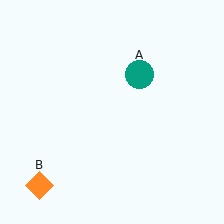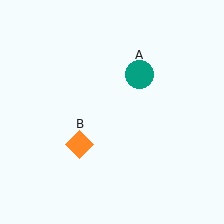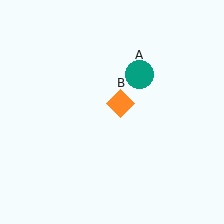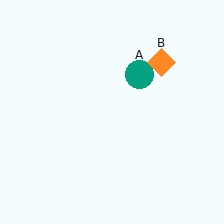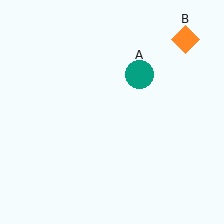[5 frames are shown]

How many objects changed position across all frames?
1 object changed position: orange diamond (object B).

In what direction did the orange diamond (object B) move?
The orange diamond (object B) moved up and to the right.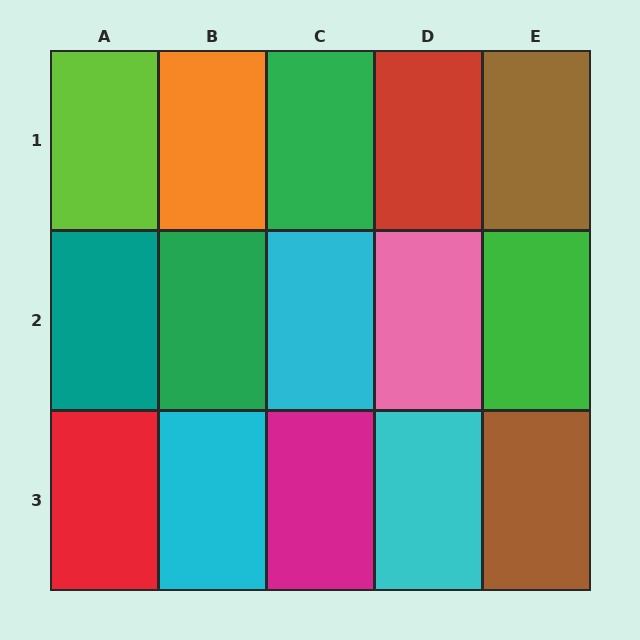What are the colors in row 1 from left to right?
Lime, orange, green, red, brown.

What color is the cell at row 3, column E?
Brown.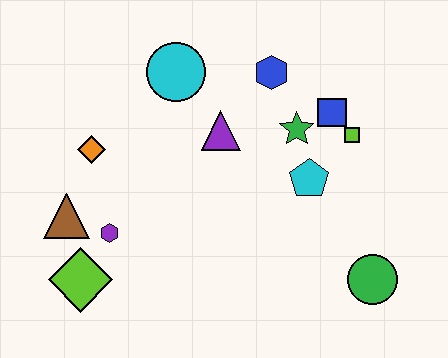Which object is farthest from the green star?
The lime diamond is farthest from the green star.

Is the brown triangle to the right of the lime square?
No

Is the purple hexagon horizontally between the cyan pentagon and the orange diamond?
Yes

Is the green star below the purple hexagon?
No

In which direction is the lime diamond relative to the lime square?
The lime diamond is to the left of the lime square.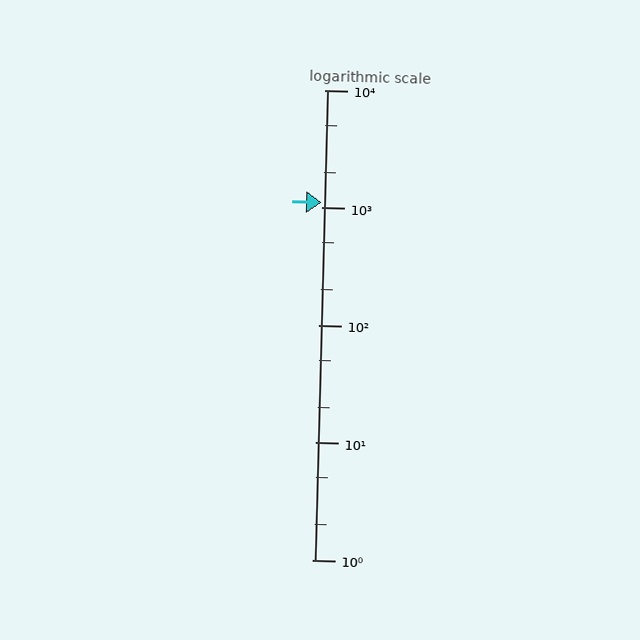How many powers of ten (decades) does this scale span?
The scale spans 4 decades, from 1 to 10000.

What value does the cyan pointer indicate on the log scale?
The pointer indicates approximately 1100.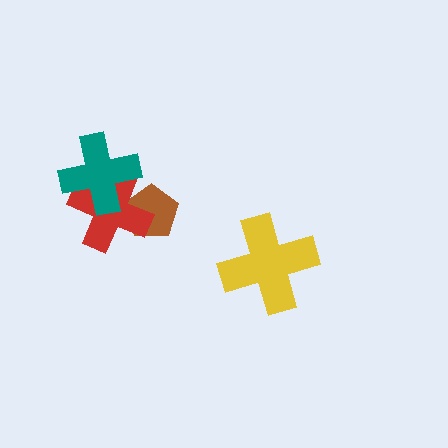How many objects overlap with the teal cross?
1 object overlaps with the teal cross.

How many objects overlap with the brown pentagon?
1 object overlaps with the brown pentagon.